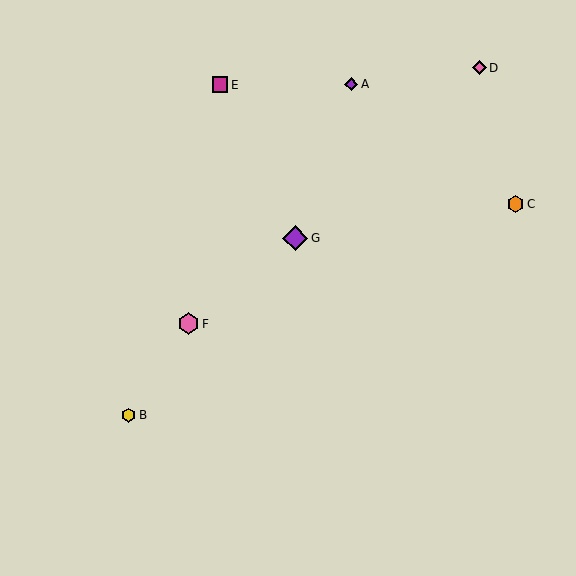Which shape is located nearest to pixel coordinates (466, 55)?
The pink diamond (labeled D) at (479, 68) is nearest to that location.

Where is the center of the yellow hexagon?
The center of the yellow hexagon is at (129, 415).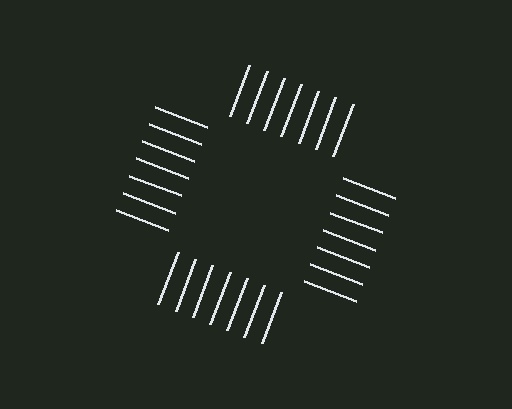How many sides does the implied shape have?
4 sides — the line-ends trace a square.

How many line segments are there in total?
28 — 7 along each of the 4 edges.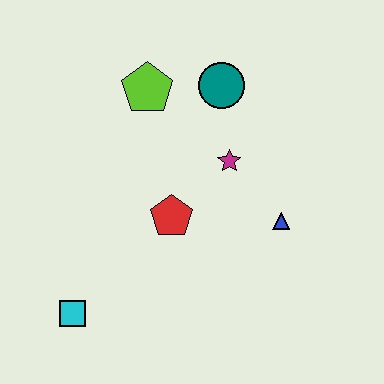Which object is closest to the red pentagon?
The magenta star is closest to the red pentagon.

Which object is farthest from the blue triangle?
The cyan square is farthest from the blue triangle.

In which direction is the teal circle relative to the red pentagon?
The teal circle is above the red pentagon.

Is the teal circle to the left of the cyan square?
No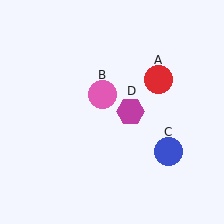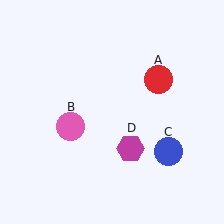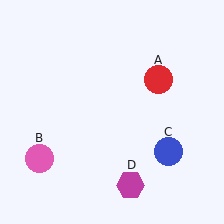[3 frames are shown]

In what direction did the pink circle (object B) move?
The pink circle (object B) moved down and to the left.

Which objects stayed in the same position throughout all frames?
Red circle (object A) and blue circle (object C) remained stationary.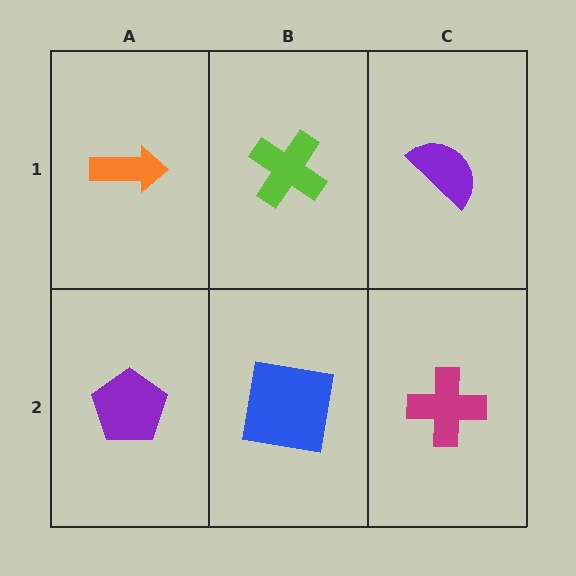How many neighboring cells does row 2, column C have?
2.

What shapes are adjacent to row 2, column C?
A purple semicircle (row 1, column C), a blue square (row 2, column B).